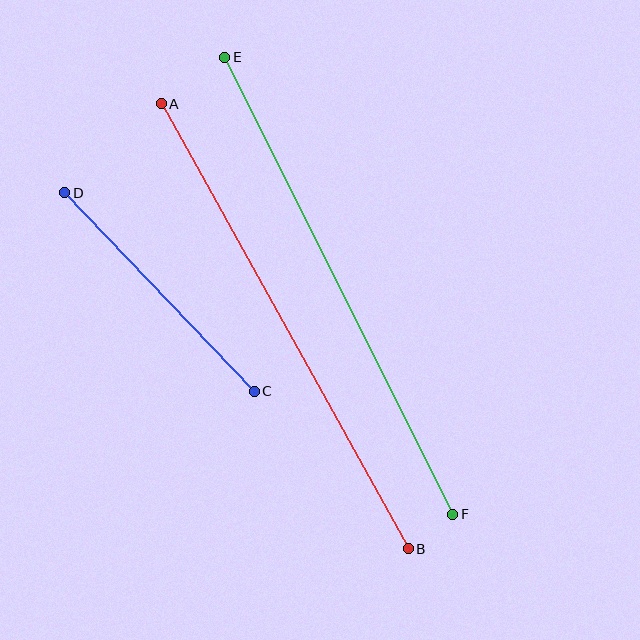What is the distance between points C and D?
The distance is approximately 274 pixels.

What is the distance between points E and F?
The distance is approximately 511 pixels.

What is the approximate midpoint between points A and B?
The midpoint is at approximately (285, 326) pixels.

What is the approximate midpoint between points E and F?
The midpoint is at approximately (339, 286) pixels.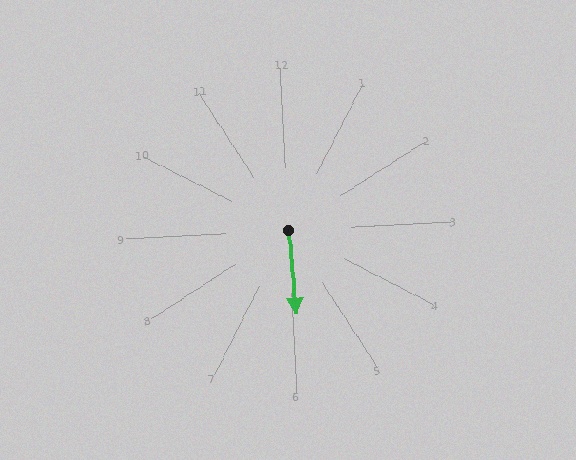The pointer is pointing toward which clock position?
Roughly 6 o'clock.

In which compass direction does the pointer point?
South.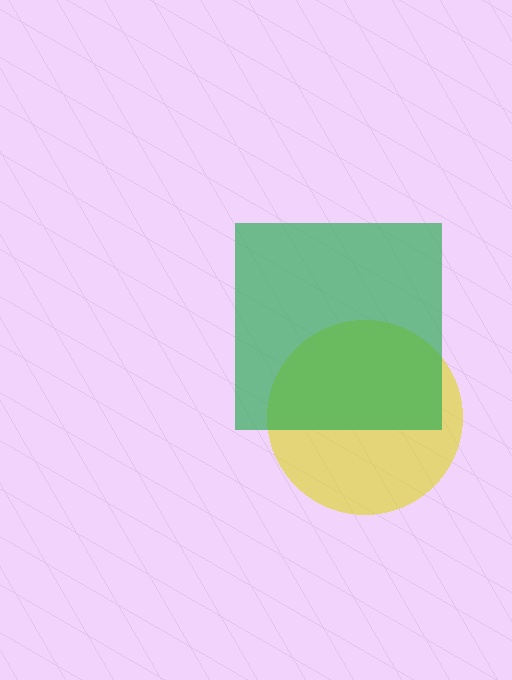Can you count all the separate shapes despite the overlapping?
Yes, there are 2 separate shapes.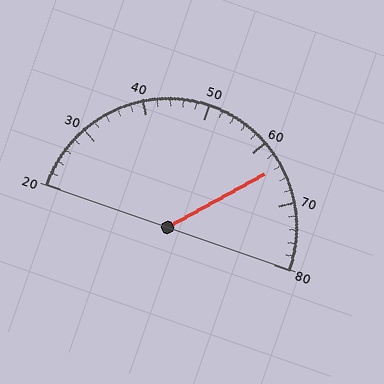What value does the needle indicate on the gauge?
The needle indicates approximately 64.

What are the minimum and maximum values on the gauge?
The gauge ranges from 20 to 80.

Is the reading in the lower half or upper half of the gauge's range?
The reading is in the upper half of the range (20 to 80).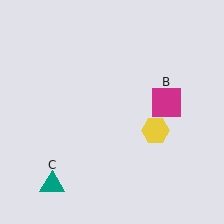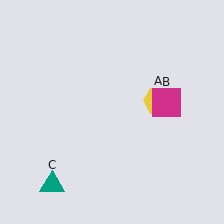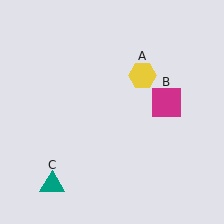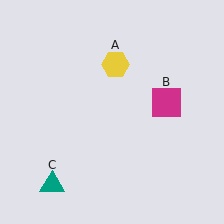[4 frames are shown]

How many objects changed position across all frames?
1 object changed position: yellow hexagon (object A).